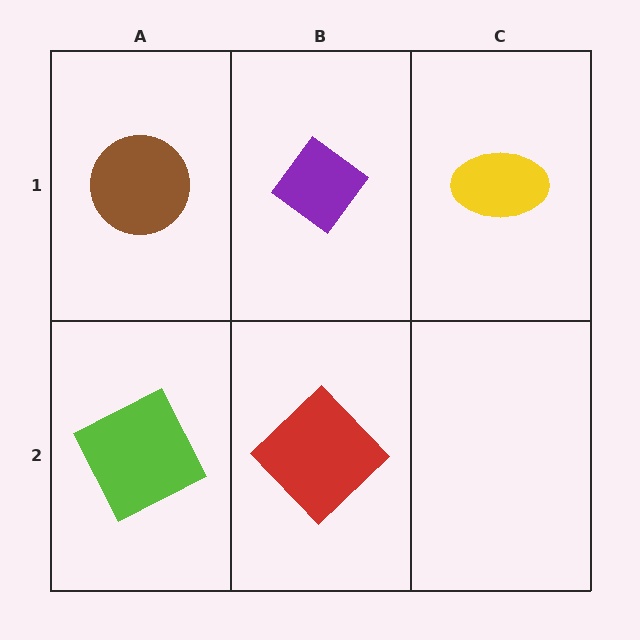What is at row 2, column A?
A lime square.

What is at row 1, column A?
A brown circle.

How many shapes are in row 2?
2 shapes.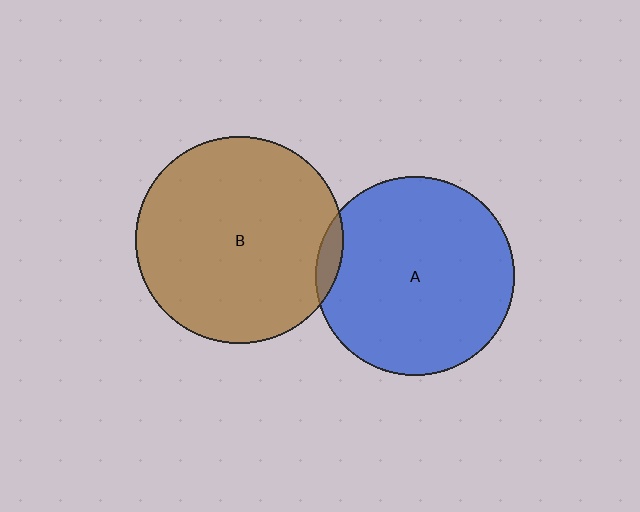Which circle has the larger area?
Circle B (brown).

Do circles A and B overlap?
Yes.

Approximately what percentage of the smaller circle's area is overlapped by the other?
Approximately 5%.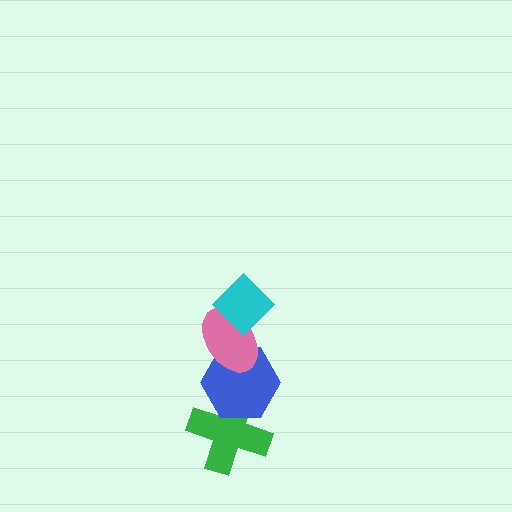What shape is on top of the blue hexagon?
The pink ellipse is on top of the blue hexagon.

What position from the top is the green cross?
The green cross is 4th from the top.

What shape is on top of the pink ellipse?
The cyan diamond is on top of the pink ellipse.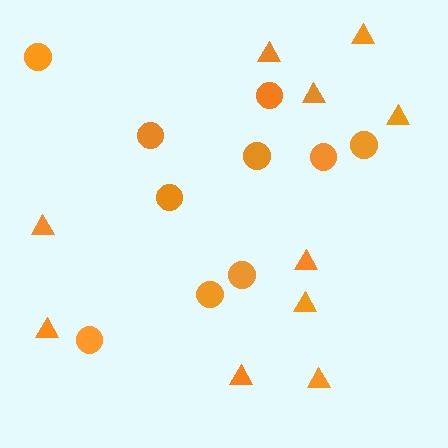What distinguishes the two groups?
There are 2 groups: one group of circles (10) and one group of triangles (10).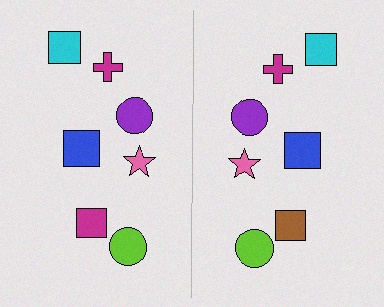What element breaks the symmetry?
The brown square on the right side breaks the symmetry — its mirror counterpart is magenta.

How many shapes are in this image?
There are 14 shapes in this image.